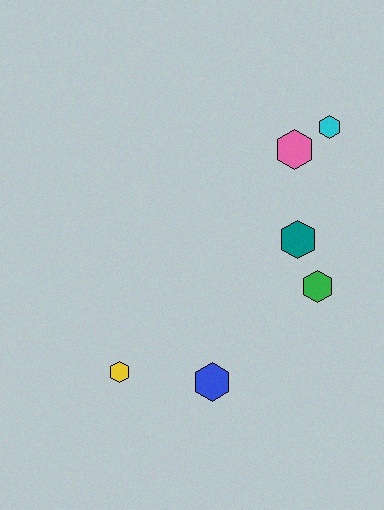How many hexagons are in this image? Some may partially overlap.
There are 6 hexagons.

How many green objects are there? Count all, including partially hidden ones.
There is 1 green object.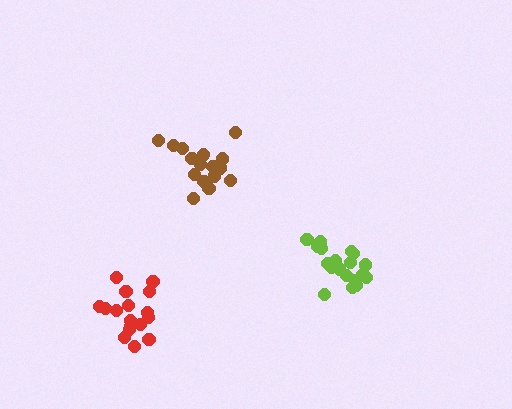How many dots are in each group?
Group 1: 18 dots, Group 2: 21 dots, Group 3: 18 dots (57 total).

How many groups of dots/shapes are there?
There are 3 groups.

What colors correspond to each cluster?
The clusters are colored: brown, lime, red.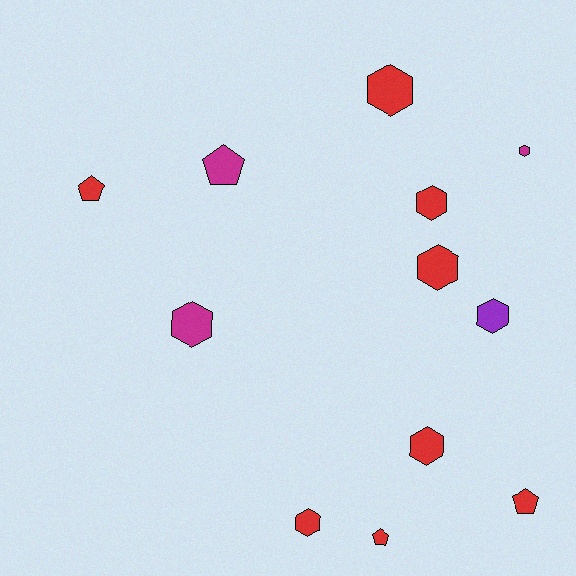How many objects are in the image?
There are 12 objects.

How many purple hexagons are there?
There is 1 purple hexagon.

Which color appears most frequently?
Red, with 8 objects.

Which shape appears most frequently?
Hexagon, with 8 objects.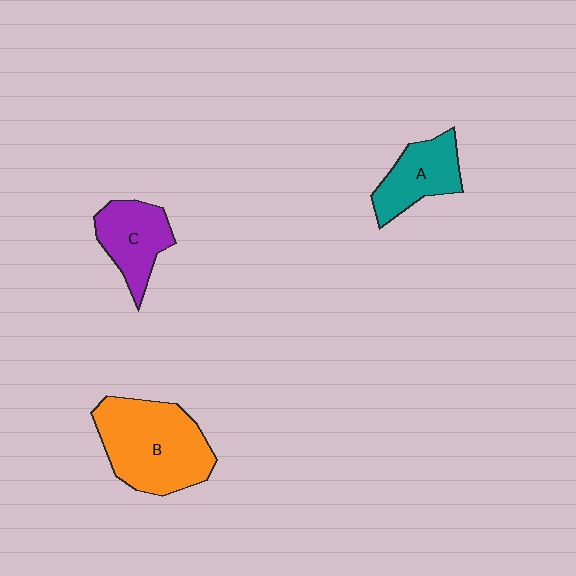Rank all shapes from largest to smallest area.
From largest to smallest: B (orange), C (purple), A (teal).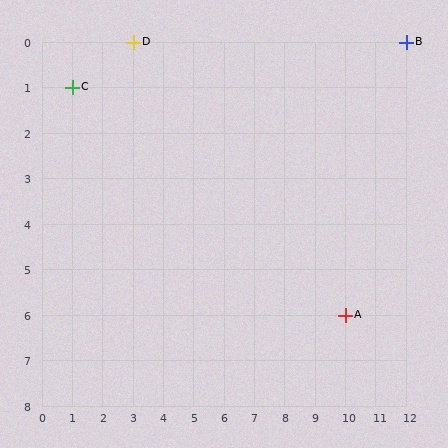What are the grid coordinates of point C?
Point C is at grid coordinates (1, 1).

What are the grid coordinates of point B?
Point B is at grid coordinates (12, 0).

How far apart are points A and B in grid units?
Points A and B are 2 columns and 6 rows apart (about 6.3 grid units diagonally).